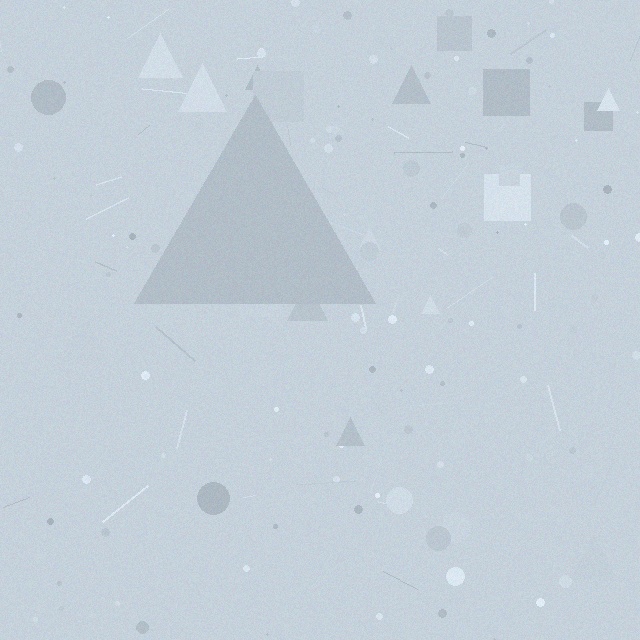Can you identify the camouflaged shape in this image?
The camouflaged shape is a triangle.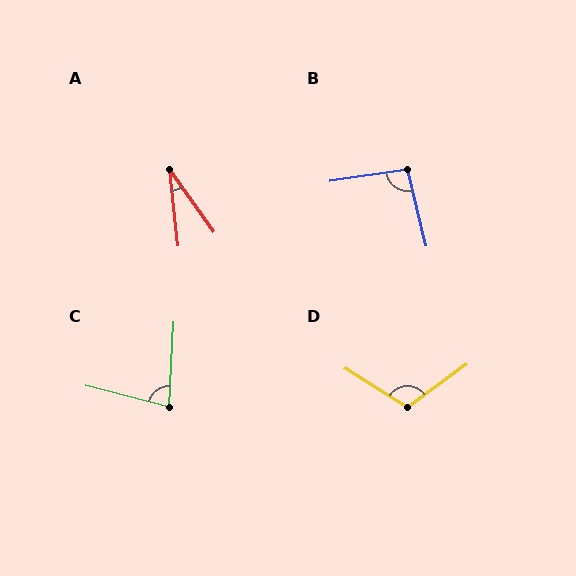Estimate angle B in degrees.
Approximately 95 degrees.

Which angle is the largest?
D, at approximately 112 degrees.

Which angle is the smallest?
A, at approximately 29 degrees.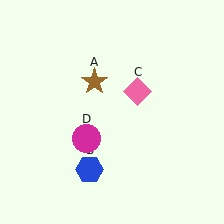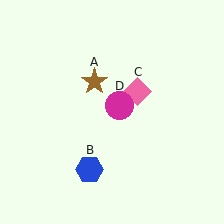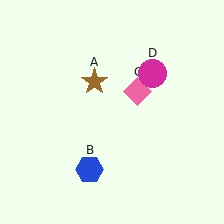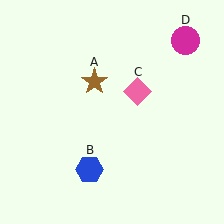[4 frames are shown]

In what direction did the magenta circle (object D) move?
The magenta circle (object D) moved up and to the right.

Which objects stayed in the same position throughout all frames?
Brown star (object A) and blue hexagon (object B) and pink diamond (object C) remained stationary.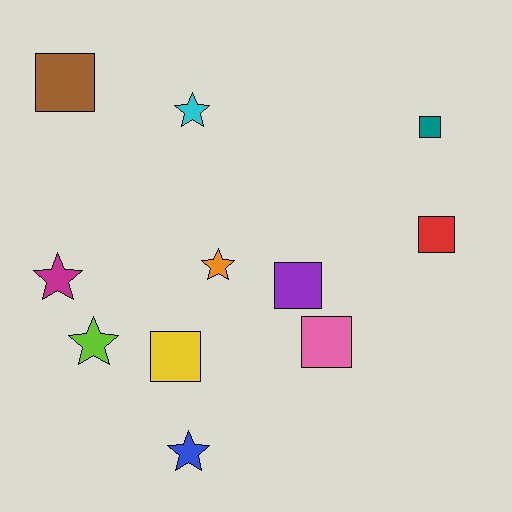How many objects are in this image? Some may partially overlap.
There are 11 objects.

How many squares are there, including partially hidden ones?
There are 6 squares.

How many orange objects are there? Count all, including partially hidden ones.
There is 1 orange object.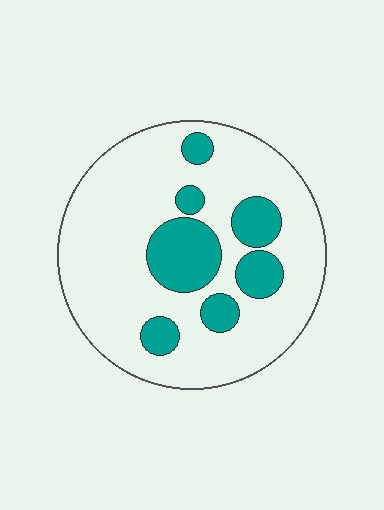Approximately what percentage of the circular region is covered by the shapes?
Approximately 20%.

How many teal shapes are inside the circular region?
7.